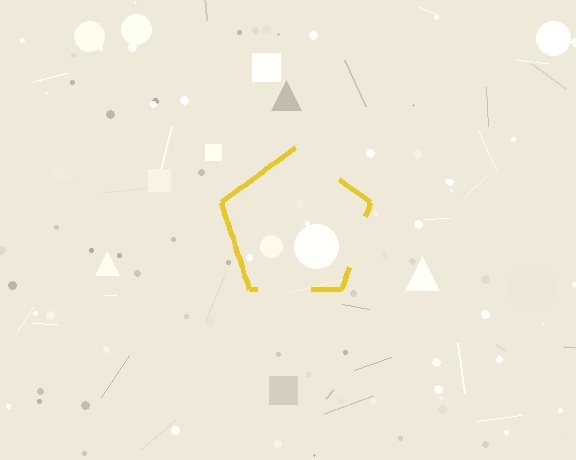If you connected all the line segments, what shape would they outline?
They would outline a pentagon.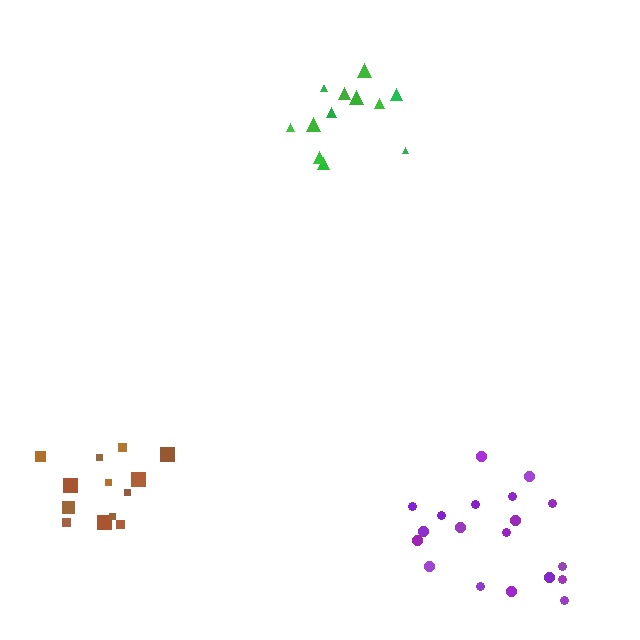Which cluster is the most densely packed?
Green.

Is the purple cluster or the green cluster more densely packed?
Green.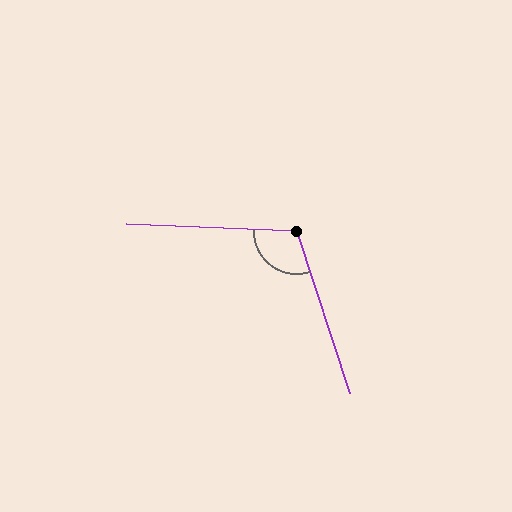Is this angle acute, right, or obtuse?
It is obtuse.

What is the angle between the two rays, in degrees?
Approximately 111 degrees.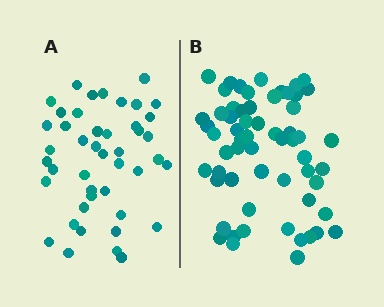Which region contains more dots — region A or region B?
Region B (the right region) has more dots.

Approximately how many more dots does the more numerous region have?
Region B has approximately 15 more dots than region A.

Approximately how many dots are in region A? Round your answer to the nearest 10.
About 40 dots. (The exact count is 44, which rounds to 40.)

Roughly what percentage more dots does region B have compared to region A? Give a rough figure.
About 35% more.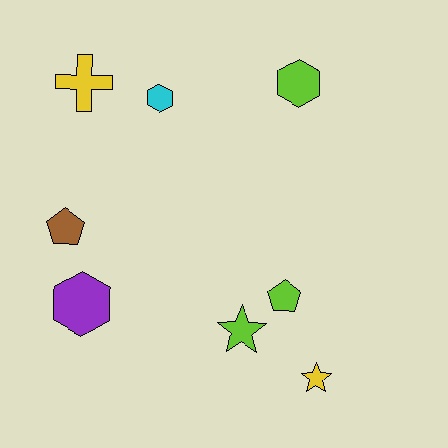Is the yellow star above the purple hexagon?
No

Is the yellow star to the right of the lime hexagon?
Yes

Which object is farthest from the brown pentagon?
The yellow star is farthest from the brown pentagon.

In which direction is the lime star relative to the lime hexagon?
The lime star is below the lime hexagon.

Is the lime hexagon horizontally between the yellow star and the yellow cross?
Yes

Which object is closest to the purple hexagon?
The brown pentagon is closest to the purple hexagon.